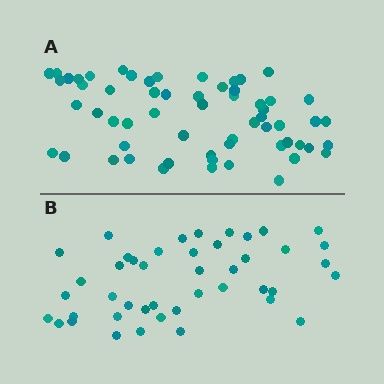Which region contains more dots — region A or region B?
Region A (the top region) has more dots.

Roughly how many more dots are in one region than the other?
Region A has approximately 15 more dots than region B.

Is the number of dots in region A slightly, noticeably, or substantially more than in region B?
Region A has noticeably more, but not dramatically so. The ratio is roughly 1.4 to 1.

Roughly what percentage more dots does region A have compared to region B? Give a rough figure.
About 35% more.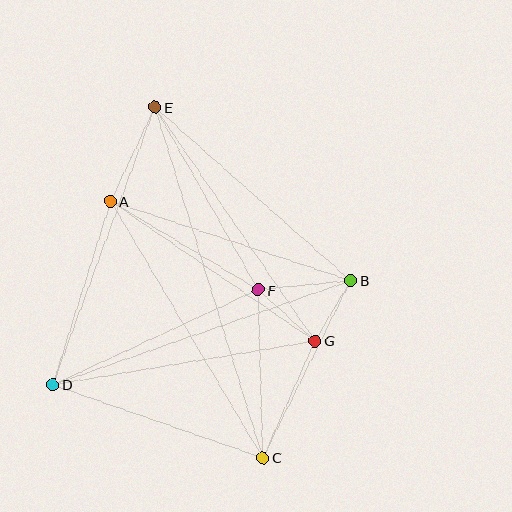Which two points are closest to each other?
Points B and G are closest to each other.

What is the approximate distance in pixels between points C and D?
The distance between C and D is approximately 222 pixels.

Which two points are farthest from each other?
Points C and E are farthest from each other.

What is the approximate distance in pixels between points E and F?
The distance between E and F is approximately 210 pixels.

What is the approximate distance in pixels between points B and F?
The distance between B and F is approximately 93 pixels.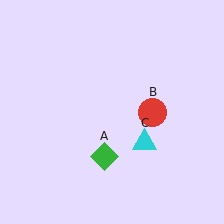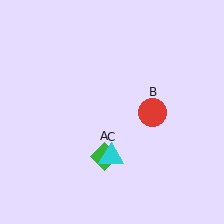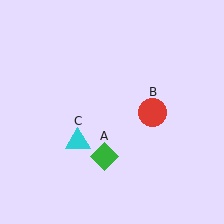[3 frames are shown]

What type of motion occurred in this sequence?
The cyan triangle (object C) rotated clockwise around the center of the scene.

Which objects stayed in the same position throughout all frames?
Green diamond (object A) and red circle (object B) remained stationary.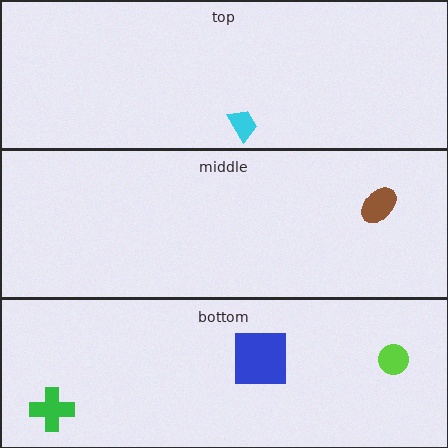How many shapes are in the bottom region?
3.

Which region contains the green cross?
The bottom region.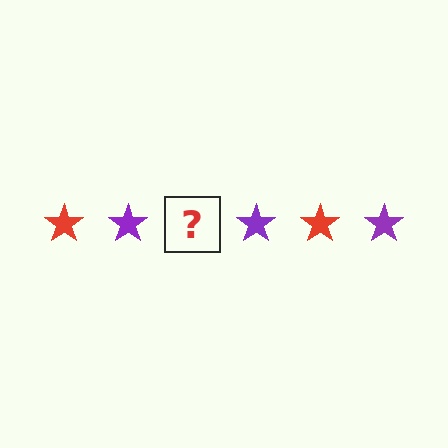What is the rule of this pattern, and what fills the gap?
The rule is that the pattern cycles through red, purple stars. The gap should be filled with a red star.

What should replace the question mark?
The question mark should be replaced with a red star.